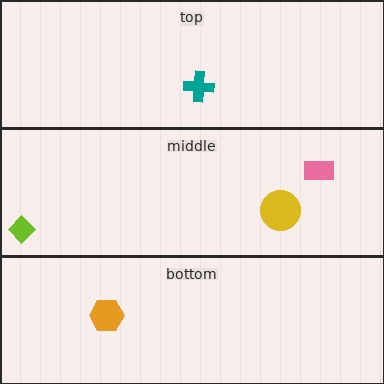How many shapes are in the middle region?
3.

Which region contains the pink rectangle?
The middle region.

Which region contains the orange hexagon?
The bottom region.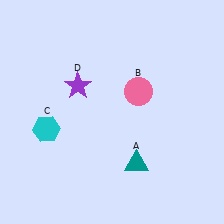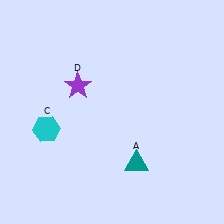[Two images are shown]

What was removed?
The pink circle (B) was removed in Image 2.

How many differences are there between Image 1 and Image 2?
There is 1 difference between the two images.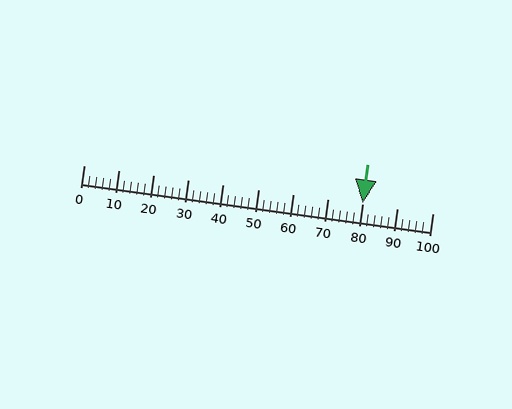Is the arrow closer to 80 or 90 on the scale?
The arrow is closer to 80.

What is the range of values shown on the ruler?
The ruler shows values from 0 to 100.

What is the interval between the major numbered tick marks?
The major tick marks are spaced 10 units apart.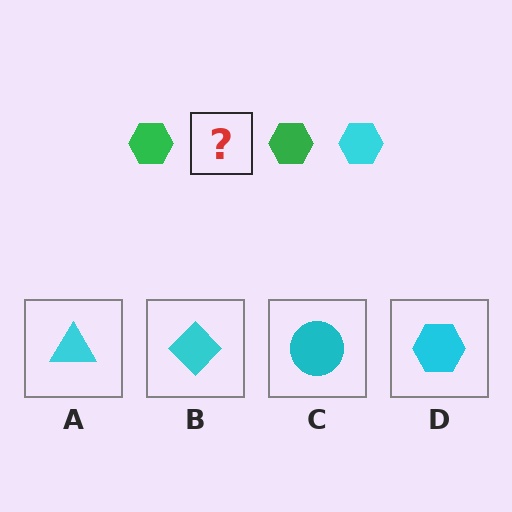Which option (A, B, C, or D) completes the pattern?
D.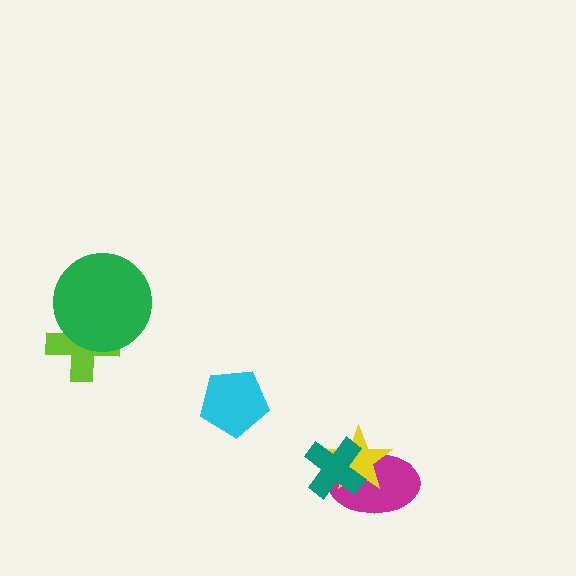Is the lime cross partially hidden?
Yes, it is partially covered by another shape.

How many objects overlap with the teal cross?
2 objects overlap with the teal cross.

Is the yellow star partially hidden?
Yes, it is partially covered by another shape.